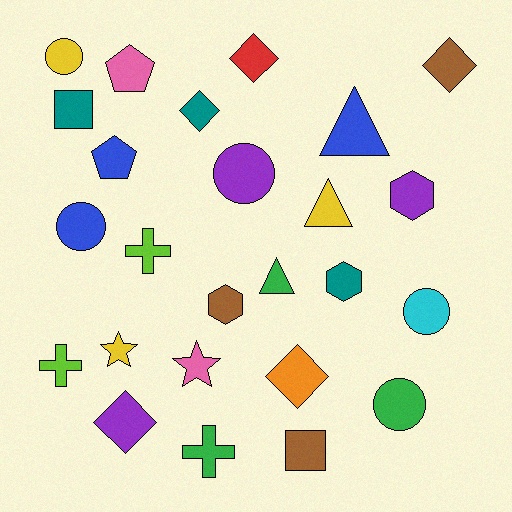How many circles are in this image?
There are 5 circles.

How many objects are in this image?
There are 25 objects.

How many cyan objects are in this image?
There is 1 cyan object.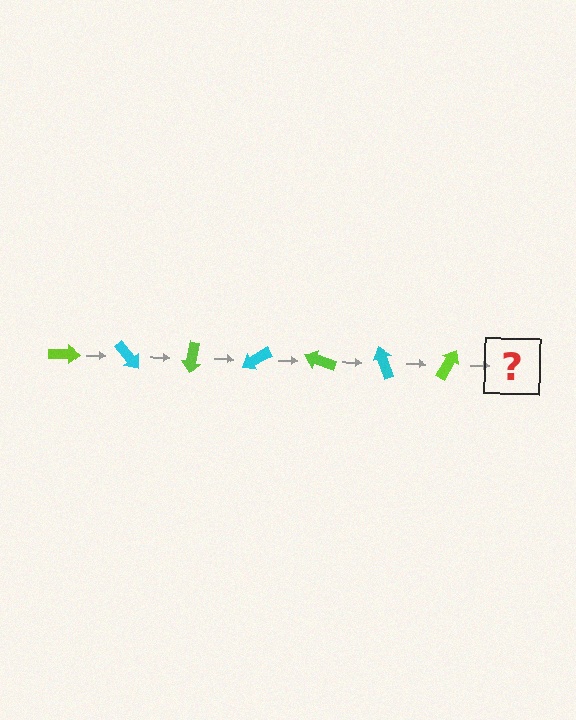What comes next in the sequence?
The next element should be a cyan arrow, rotated 350 degrees from the start.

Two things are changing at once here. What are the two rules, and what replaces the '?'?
The two rules are that it rotates 50 degrees each step and the color cycles through lime and cyan. The '?' should be a cyan arrow, rotated 350 degrees from the start.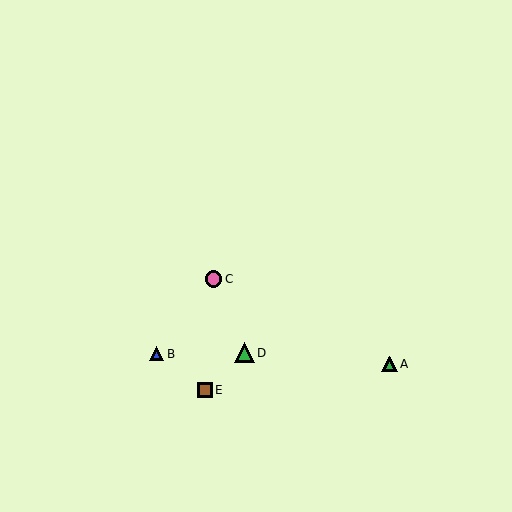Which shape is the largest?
The green triangle (labeled D) is the largest.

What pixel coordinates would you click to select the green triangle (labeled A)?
Click at (389, 364) to select the green triangle A.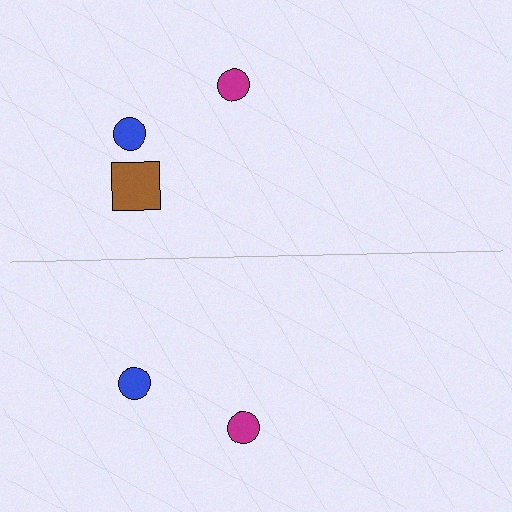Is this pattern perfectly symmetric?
No, the pattern is not perfectly symmetric. A brown square is missing from the bottom side.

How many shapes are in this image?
There are 5 shapes in this image.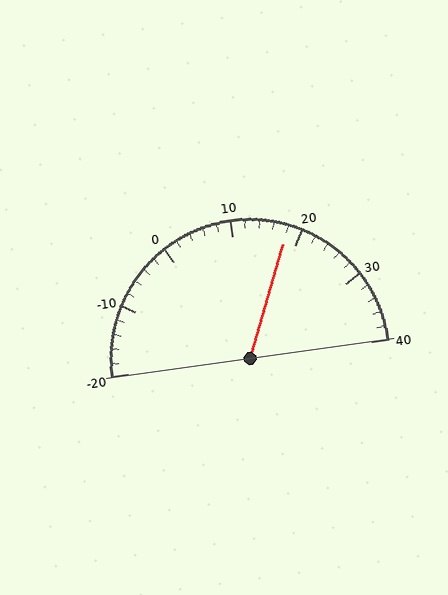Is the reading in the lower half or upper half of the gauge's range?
The reading is in the upper half of the range (-20 to 40).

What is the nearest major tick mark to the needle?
The nearest major tick mark is 20.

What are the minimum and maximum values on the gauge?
The gauge ranges from -20 to 40.